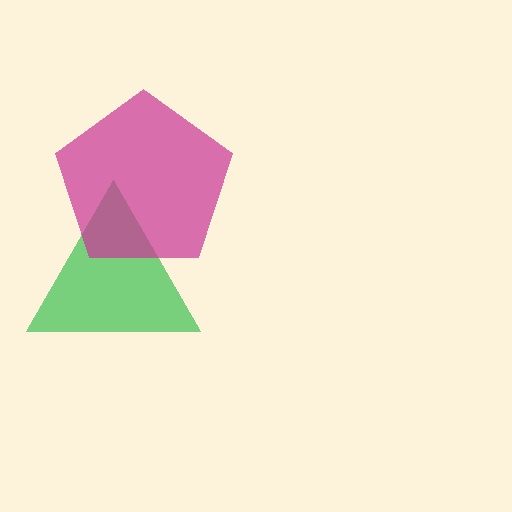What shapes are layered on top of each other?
The layered shapes are: a green triangle, a magenta pentagon.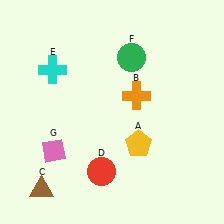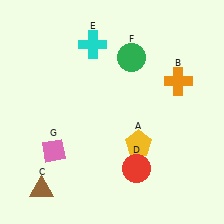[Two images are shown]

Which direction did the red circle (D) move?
The red circle (D) moved right.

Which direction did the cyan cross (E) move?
The cyan cross (E) moved right.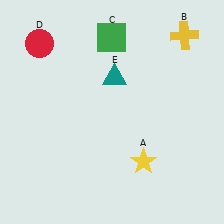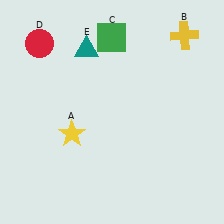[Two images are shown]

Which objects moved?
The objects that moved are: the yellow star (A), the teal triangle (E).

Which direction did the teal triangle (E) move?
The teal triangle (E) moved up.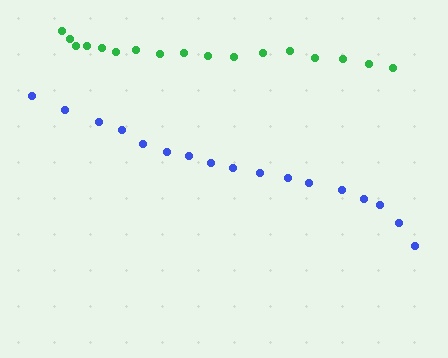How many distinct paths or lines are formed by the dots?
There are 2 distinct paths.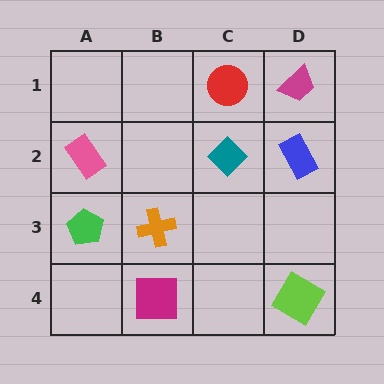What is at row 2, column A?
A pink rectangle.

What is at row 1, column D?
A magenta trapezoid.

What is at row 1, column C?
A red circle.